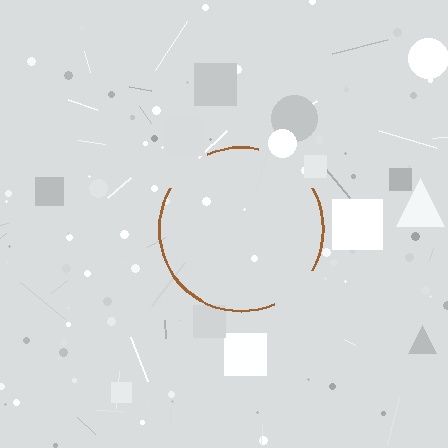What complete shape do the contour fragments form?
The contour fragments form a circle.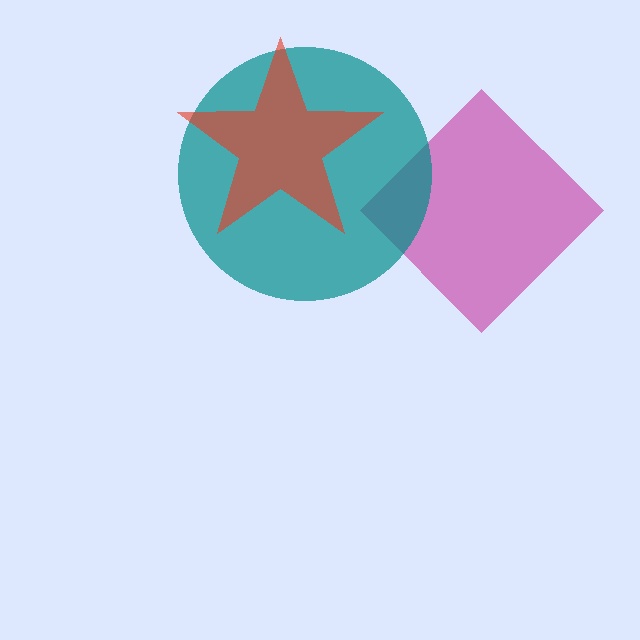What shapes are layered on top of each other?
The layered shapes are: a magenta diamond, a teal circle, a red star.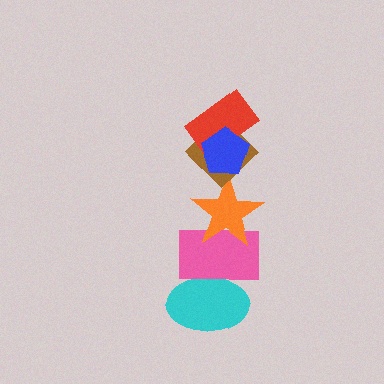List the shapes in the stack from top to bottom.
From top to bottom: the blue pentagon, the red rectangle, the brown diamond, the orange star, the pink rectangle, the cyan ellipse.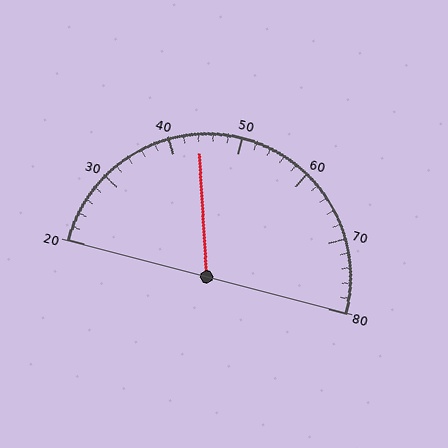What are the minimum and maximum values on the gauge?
The gauge ranges from 20 to 80.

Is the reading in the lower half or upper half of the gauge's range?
The reading is in the lower half of the range (20 to 80).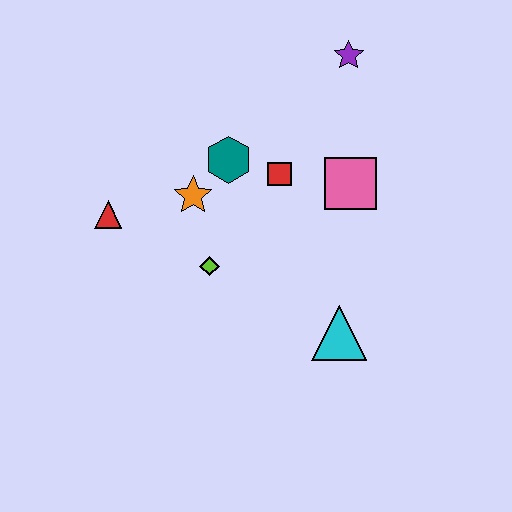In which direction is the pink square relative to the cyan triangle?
The pink square is above the cyan triangle.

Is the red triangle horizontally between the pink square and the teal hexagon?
No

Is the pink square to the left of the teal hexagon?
No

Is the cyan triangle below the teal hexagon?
Yes